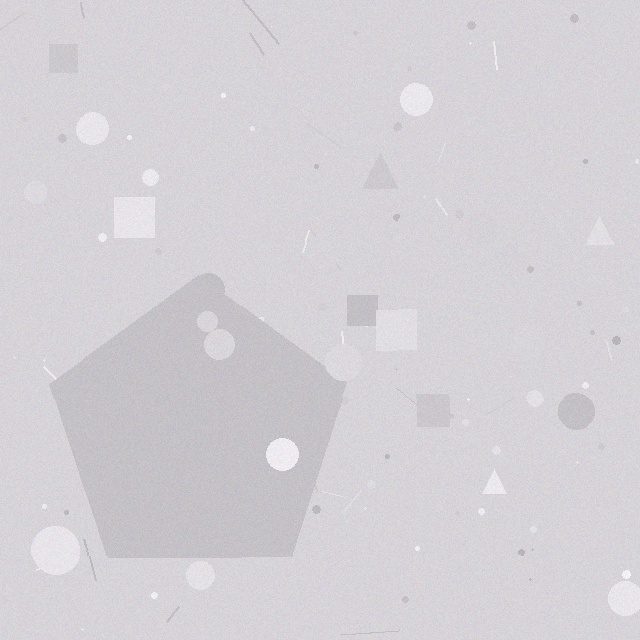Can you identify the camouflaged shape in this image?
The camouflaged shape is a pentagon.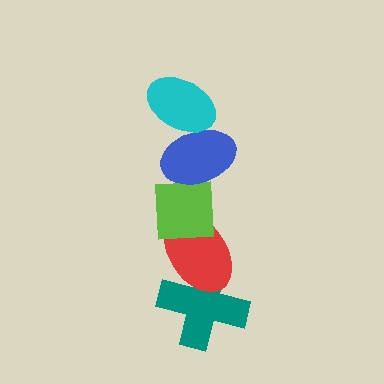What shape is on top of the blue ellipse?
The cyan ellipse is on top of the blue ellipse.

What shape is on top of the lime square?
The blue ellipse is on top of the lime square.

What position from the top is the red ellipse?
The red ellipse is 4th from the top.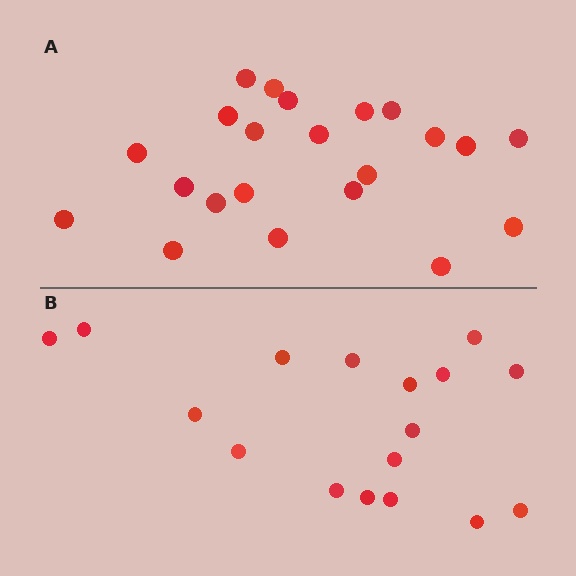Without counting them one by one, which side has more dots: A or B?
Region A (the top region) has more dots.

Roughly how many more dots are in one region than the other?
Region A has about 5 more dots than region B.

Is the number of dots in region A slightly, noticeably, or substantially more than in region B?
Region A has noticeably more, but not dramatically so. The ratio is roughly 1.3 to 1.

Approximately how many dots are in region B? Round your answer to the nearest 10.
About 20 dots. (The exact count is 17, which rounds to 20.)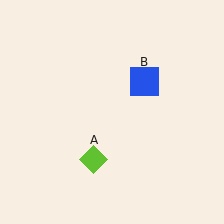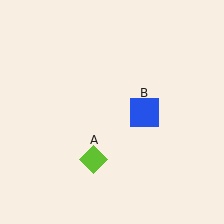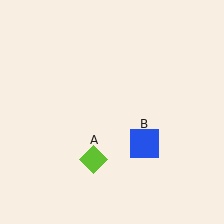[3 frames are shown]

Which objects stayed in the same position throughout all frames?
Lime diamond (object A) remained stationary.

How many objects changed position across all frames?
1 object changed position: blue square (object B).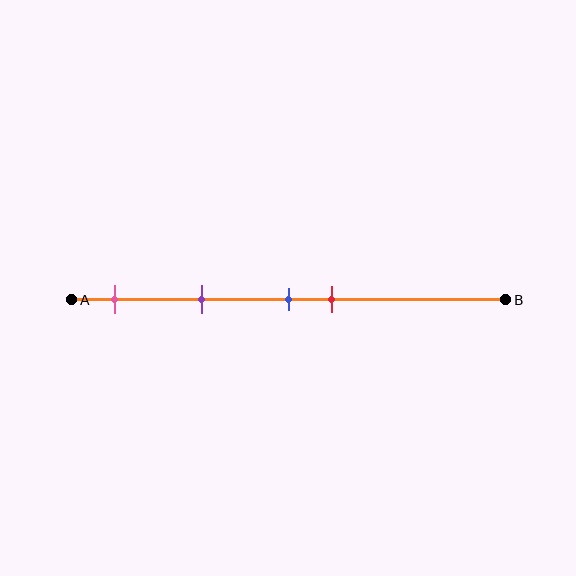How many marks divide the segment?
There are 4 marks dividing the segment.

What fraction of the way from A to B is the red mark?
The red mark is approximately 60% (0.6) of the way from A to B.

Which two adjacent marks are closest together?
The blue and red marks are the closest adjacent pair.